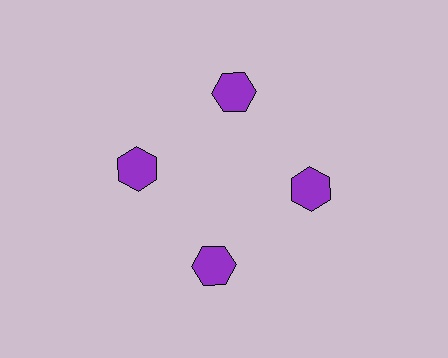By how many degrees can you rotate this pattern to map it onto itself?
The pattern maps onto itself every 90 degrees of rotation.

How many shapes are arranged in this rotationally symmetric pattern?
There are 4 shapes, arranged in 4 groups of 1.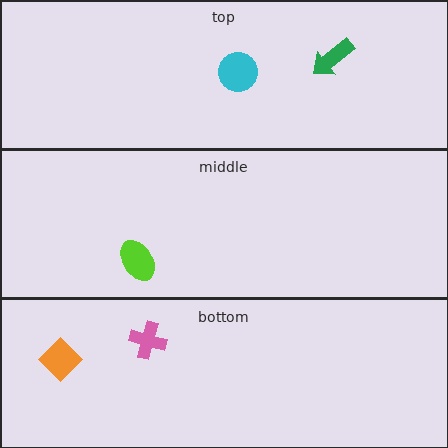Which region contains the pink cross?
The bottom region.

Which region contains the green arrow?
The top region.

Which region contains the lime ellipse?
The middle region.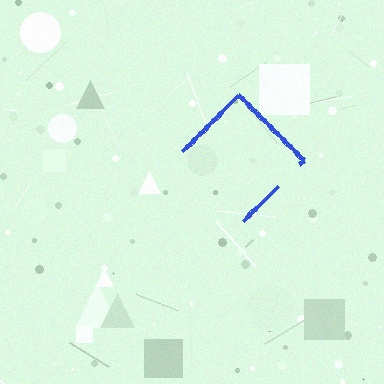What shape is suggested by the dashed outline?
The dashed outline suggests a diamond.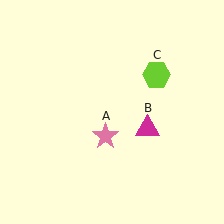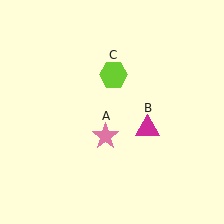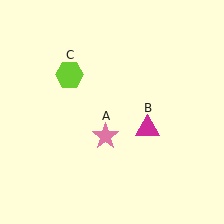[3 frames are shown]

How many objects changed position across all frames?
1 object changed position: lime hexagon (object C).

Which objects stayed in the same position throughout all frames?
Pink star (object A) and magenta triangle (object B) remained stationary.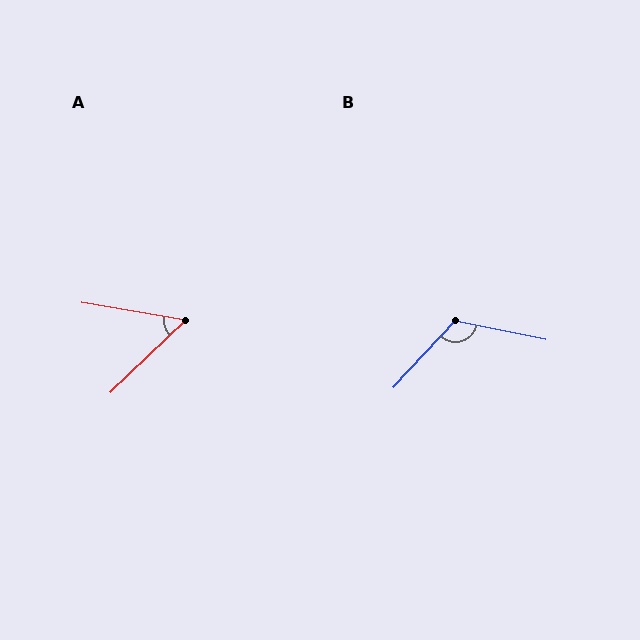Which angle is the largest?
B, at approximately 122 degrees.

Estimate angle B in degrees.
Approximately 122 degrees.